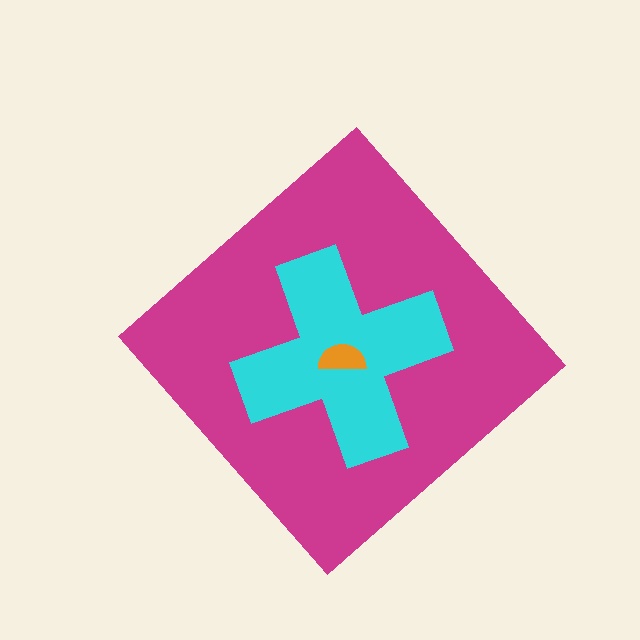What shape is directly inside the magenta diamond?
The cyan cross.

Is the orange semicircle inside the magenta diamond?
Yes.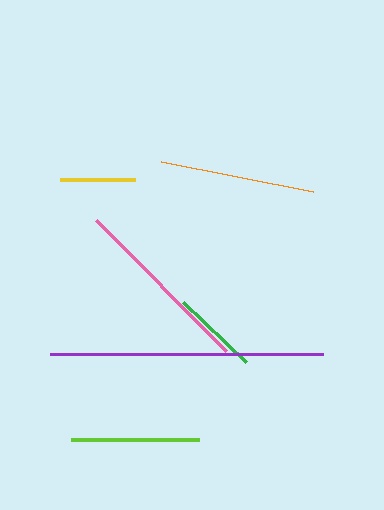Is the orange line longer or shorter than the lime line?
The orange line is longer than the lime line.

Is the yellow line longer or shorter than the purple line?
The purple line is longer than the yellow line.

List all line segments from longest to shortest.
From longest to shortest: purple, pink, orange, lime, green, yellow.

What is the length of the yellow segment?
The yellow segment is approximately 75 pixels long.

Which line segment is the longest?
The purple line is the longest at approximately 273 pixels.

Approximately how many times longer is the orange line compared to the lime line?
The orange line is approximately 1.2 times the length of the lime line.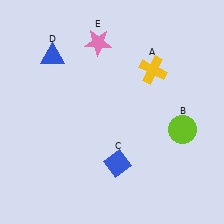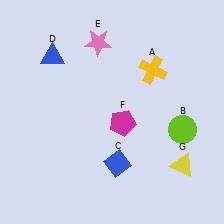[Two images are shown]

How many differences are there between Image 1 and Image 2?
There are 2 differences between the two images.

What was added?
A magenta pentagon (F), a yellow triangle (G) were added in Image 2.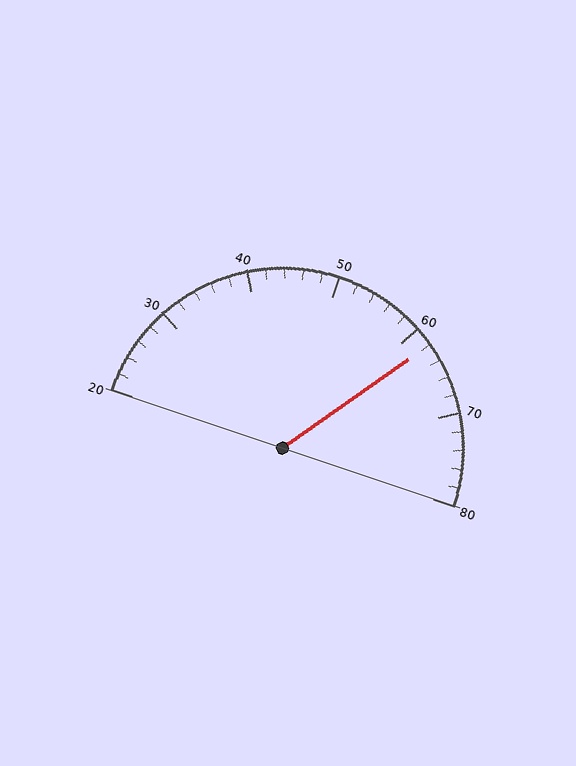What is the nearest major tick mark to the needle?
The nearest major tick mark is 60.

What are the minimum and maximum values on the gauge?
The gauge ranges from 20 to 80.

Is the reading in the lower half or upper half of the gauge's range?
The reading is in the upper half of the range (20 to 80).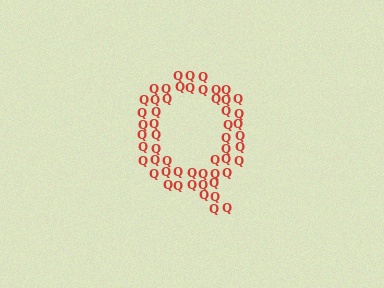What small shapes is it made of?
It is made of small letter Q's.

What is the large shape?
The large shape is the letter Q.